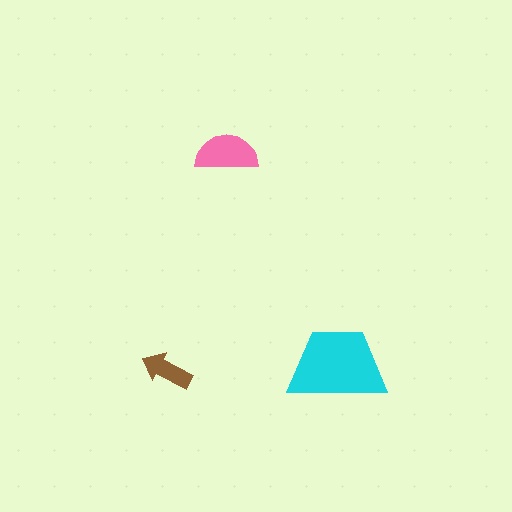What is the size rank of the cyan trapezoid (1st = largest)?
1st.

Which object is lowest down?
The brown arrow is bottommost.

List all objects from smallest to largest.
The brown arrow, the pink semicircle, the cyan trapezoid.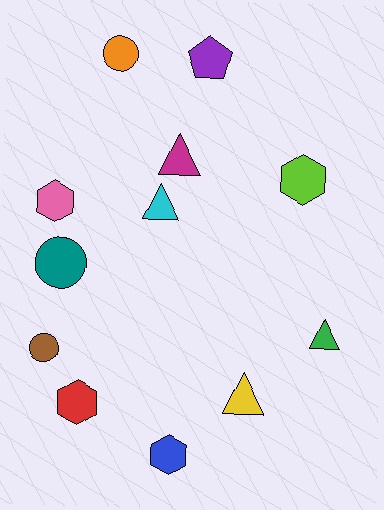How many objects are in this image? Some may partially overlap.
There are 12 objects.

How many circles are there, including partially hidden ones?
There are 3 circles.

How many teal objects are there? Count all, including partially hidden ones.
There is 1 teal object.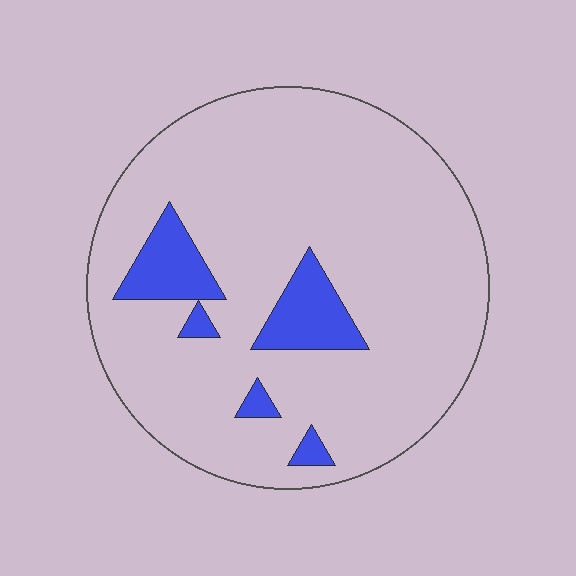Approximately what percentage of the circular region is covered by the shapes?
Approximately 10%.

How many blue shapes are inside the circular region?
5.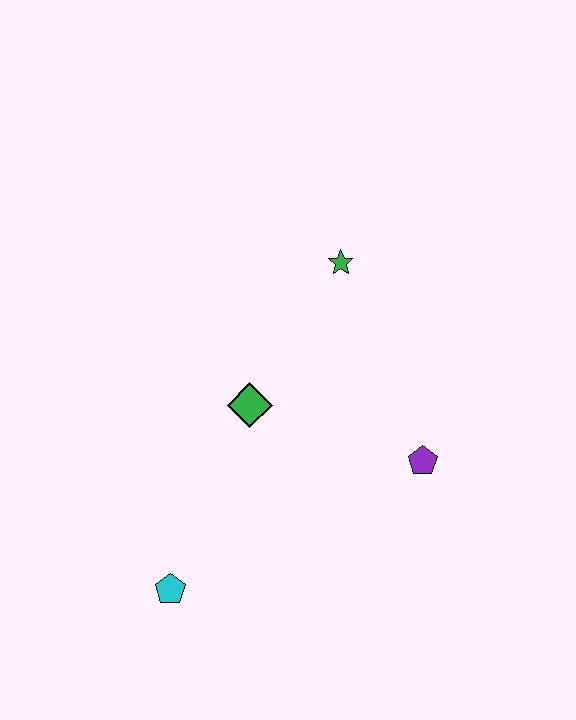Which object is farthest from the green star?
The cyan pentagon is farthest from the green star.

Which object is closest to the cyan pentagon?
The green diamond is closest to the cyan pentagon.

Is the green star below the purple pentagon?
No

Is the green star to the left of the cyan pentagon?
No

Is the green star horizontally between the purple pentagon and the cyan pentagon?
Yes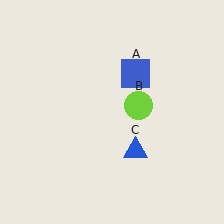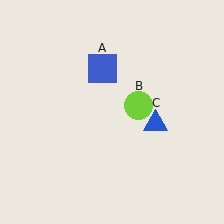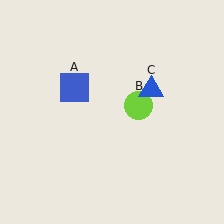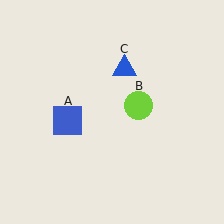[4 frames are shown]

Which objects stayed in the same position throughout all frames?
Lime circle (object B) remained stationary.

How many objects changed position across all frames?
2 objects changed position: blue square (object A), blue triangle (object C).